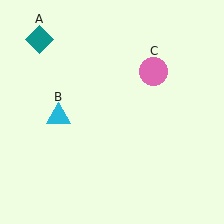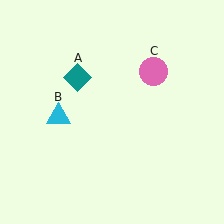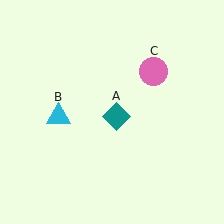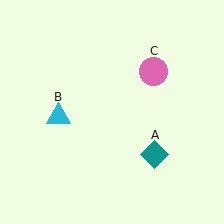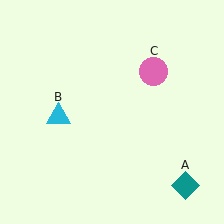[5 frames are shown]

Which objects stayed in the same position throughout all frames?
Cyan triangle (object B) and pink circle (object C) remained stationary.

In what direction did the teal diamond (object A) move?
The teal diamond (object A) moved down and to the right.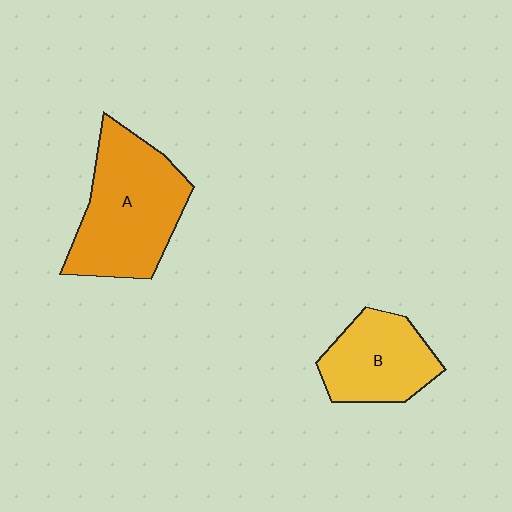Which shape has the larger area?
Shape A (orange).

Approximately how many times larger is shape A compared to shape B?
Approximately 1.5 times.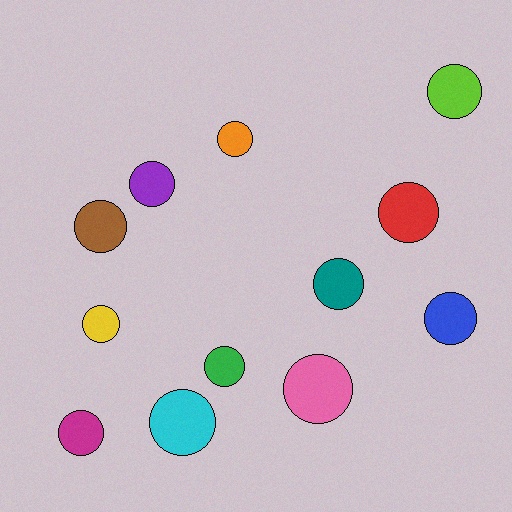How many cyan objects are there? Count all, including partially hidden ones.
There is 1 cyan object.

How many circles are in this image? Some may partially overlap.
There are 12 circles.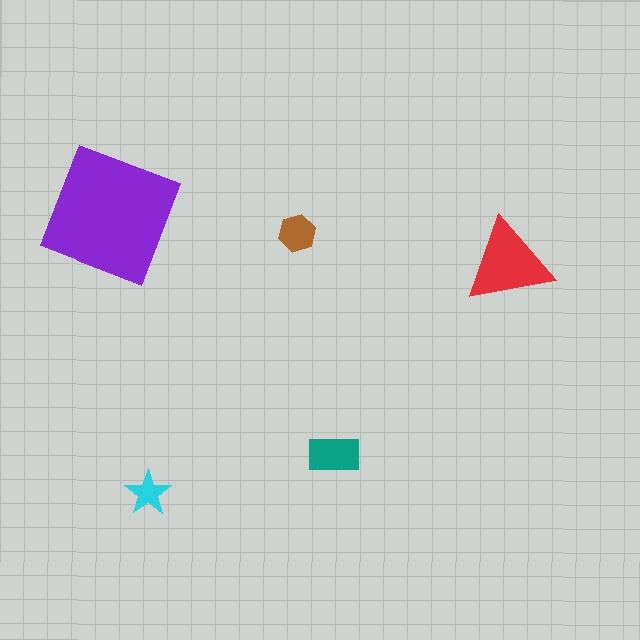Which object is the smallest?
The cyan star.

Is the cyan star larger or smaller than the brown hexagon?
Smaller.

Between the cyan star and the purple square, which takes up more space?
The purple square.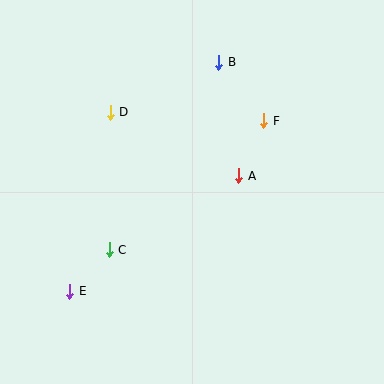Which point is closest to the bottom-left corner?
Point E is closest to the bottom-left corner.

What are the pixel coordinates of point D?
Point D is at (110, 112).